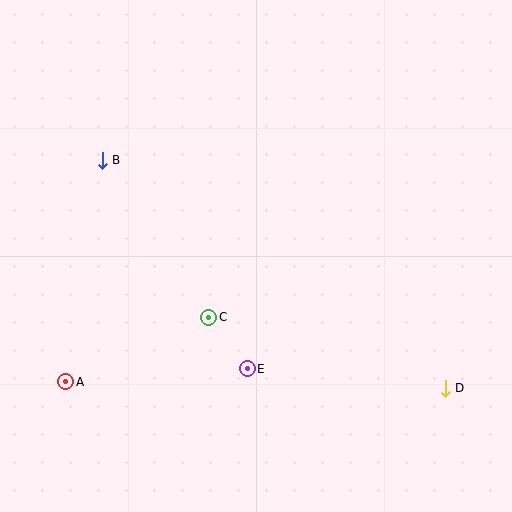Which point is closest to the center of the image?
Point C at (209, 317) is closest to the center.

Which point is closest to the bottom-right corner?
Point D is closest to the bottom-right corner.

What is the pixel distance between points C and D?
The distance between C and D is 247 pixels.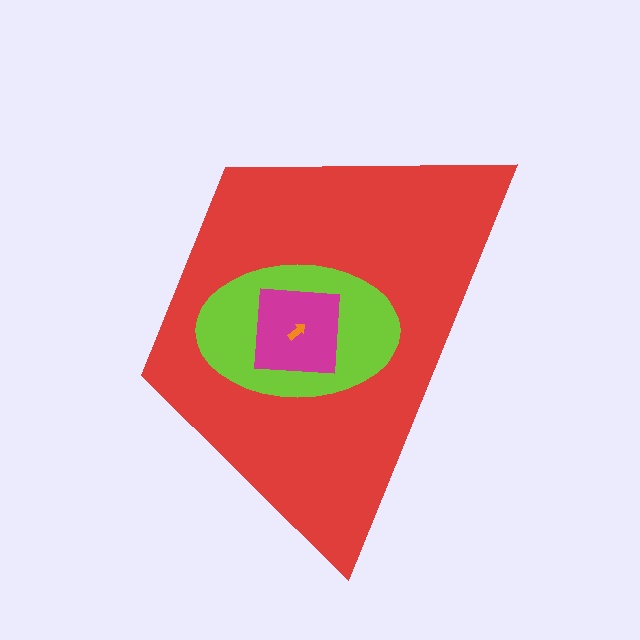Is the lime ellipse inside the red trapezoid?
Yes.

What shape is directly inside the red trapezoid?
The lime ellipse.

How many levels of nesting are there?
4.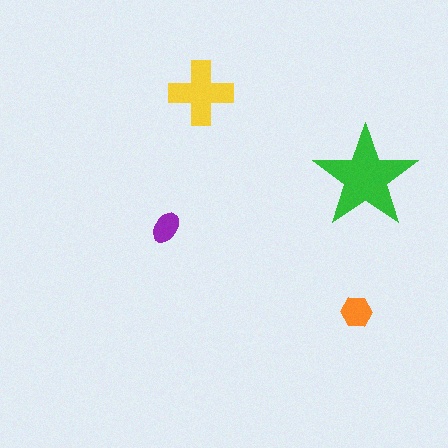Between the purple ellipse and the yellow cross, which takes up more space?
The yellow cross.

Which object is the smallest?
The purple ellipse.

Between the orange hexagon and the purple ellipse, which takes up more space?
The orange hexagon.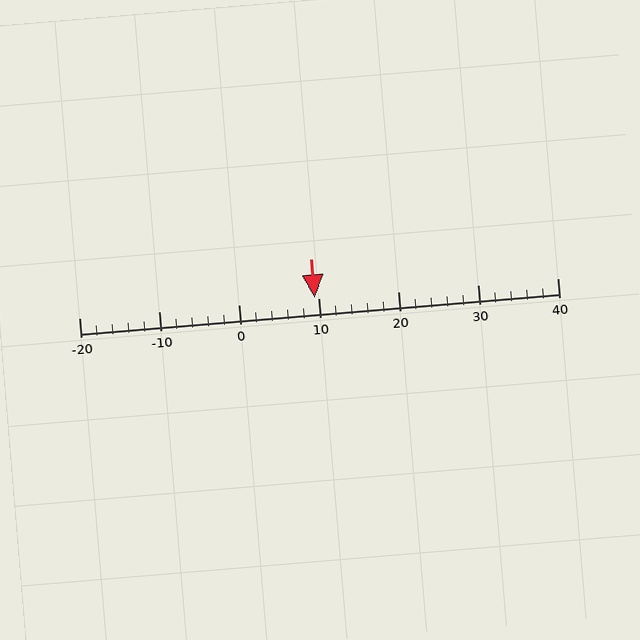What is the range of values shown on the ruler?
The ruler shows values from -20 to 40.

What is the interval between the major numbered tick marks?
The major tick marks are spaced 10 units apart.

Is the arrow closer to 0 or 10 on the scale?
The arrow is closer to 10.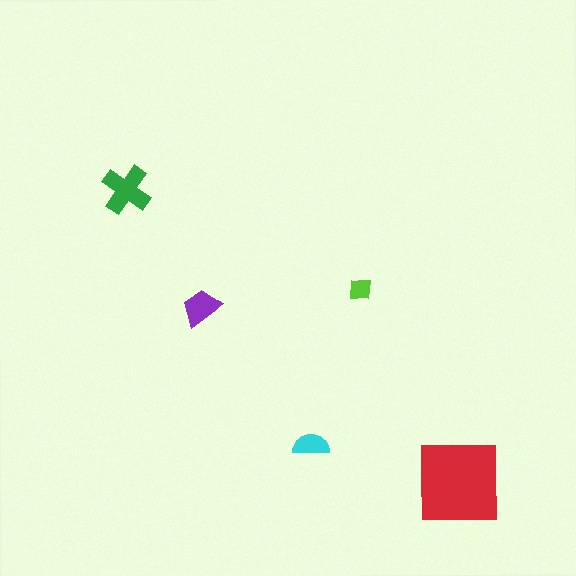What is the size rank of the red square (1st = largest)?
1st.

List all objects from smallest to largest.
The lime square, the cyan semicircle, the purple trapezoid, the green cross, the red square.